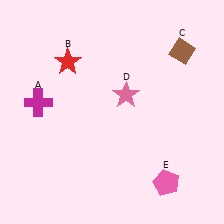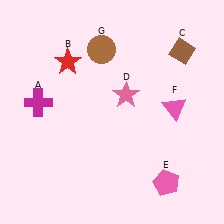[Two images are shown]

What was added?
A pink triangle (F), a brown circle (G) were added in Image 2.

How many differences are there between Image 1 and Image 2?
There are 2 differences between the two images.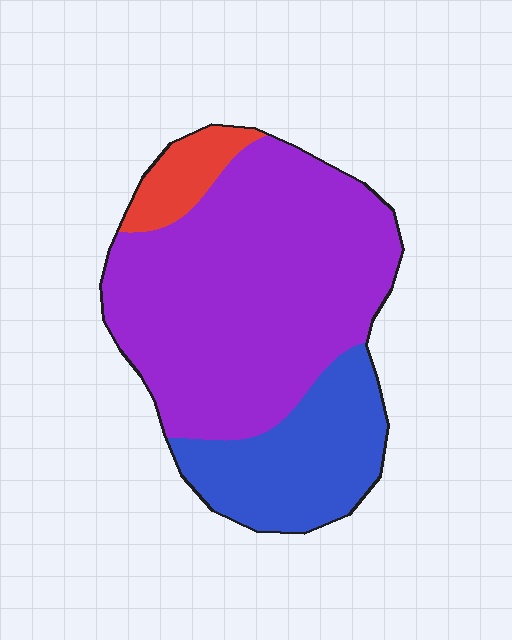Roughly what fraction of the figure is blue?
Blue takes up about one quarter (1/4) of the figure.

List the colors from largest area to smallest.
From largest to smallest: purple, blue, red.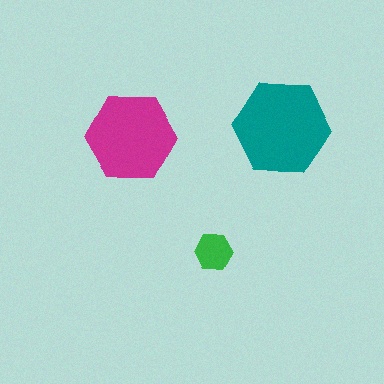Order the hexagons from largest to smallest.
the teal one, the magenta one, the green one.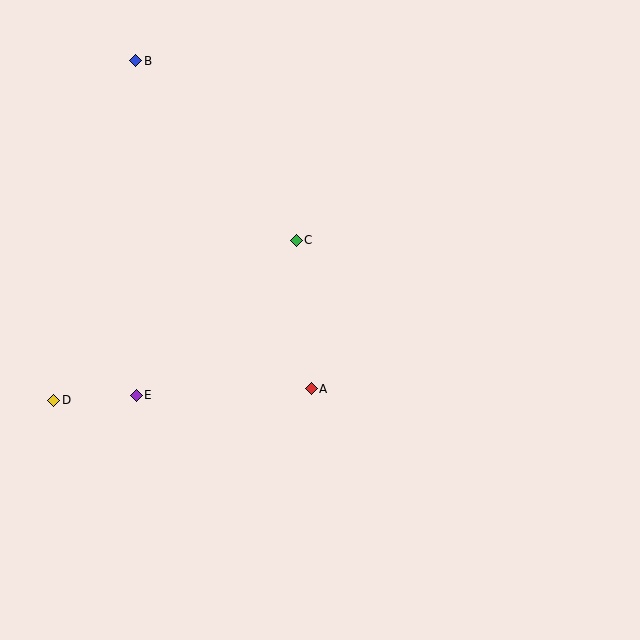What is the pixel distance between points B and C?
The distance between B and C is 241 pixels.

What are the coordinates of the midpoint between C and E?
The midpoint between C and E is at (216, 318).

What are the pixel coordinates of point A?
Point A is at (311, 389).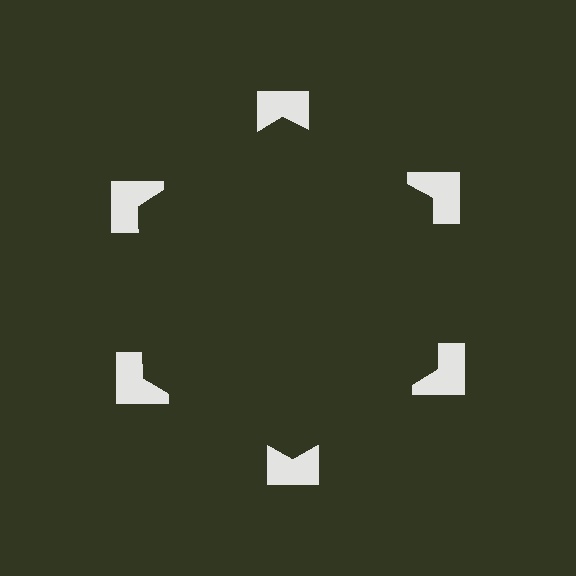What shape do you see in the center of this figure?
An illusory hexagon — its edges are inferred from the aligned wedge cuts in the notched squares, not physically drawn.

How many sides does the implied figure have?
6 sides.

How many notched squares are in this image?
There are 6 — one at each vertex of the illusory hexagon.